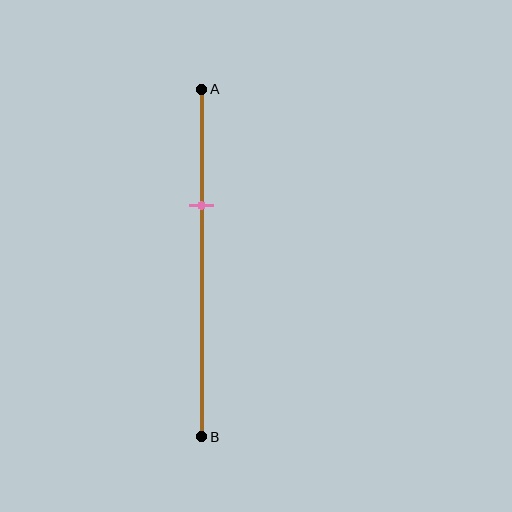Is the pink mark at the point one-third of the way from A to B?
Yes, the mark is approximately at the one-third point.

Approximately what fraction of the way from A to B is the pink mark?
The pink mark is approximately 35% of the way from A to B.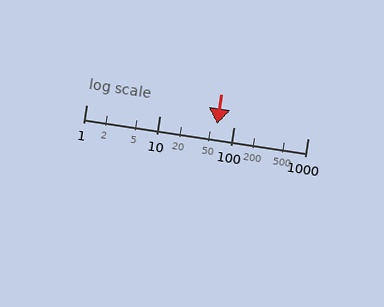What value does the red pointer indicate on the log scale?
The pointer indicates approximately 59.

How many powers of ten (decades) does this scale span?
The scale spans 3 decades, from 1 to 1000.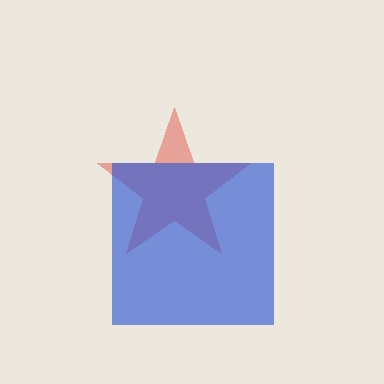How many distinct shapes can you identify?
There are 2 distinct shapes: a red star, a blue square.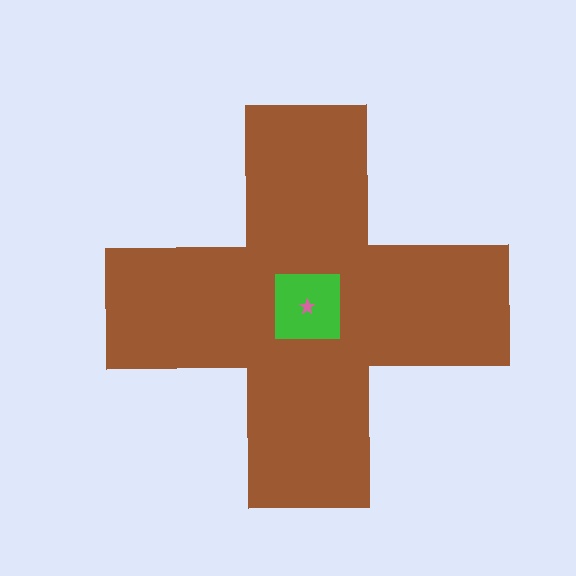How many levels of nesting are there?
3.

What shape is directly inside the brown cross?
The green square.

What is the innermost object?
The pink star.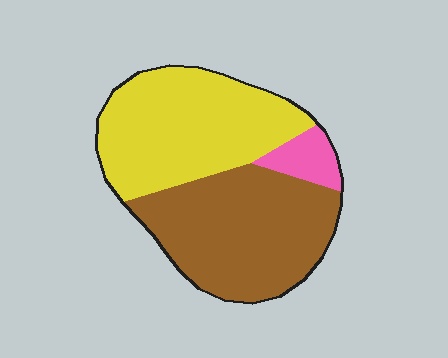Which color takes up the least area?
Pink, at roughly 5%.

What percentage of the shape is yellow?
Yellow covers roughly 45% of the shape.